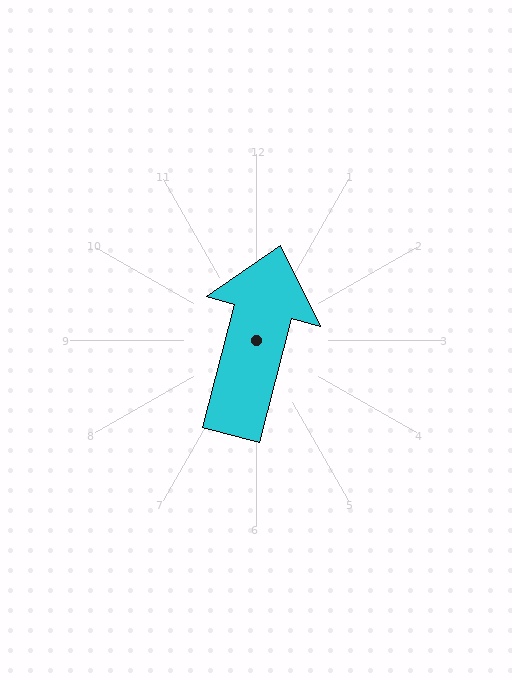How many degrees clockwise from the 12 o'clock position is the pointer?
Approximately 15 degrees.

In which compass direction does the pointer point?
North.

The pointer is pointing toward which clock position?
Roughly 12 o'clock.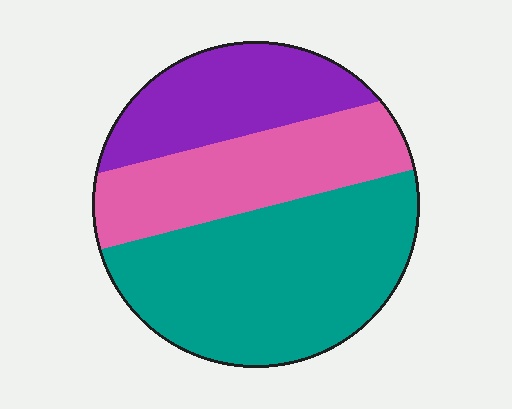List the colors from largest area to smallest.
From largest to smallest: teal, pink, purple.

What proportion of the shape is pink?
Pink covers around 30% of the shape.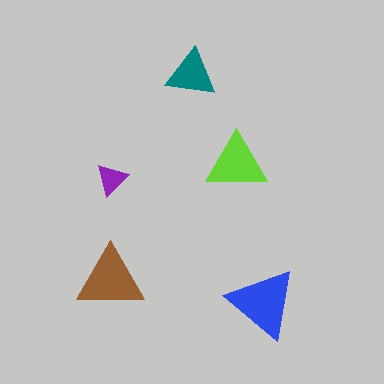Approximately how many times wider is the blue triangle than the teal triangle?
About 1.5 times wider.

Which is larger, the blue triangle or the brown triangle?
The blue one.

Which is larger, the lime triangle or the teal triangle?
The lime one.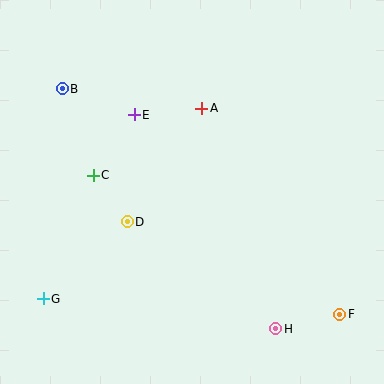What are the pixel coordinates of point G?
Point G is at (43, 299).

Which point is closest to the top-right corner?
Point A is closest to the top-right corner.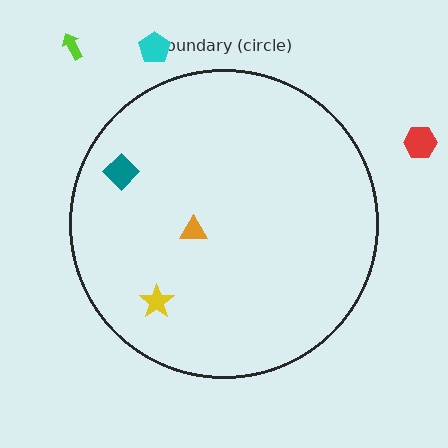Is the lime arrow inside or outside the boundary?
Outside.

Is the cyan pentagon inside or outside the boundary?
Outside.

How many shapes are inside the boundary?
3 inside, 3 outside.